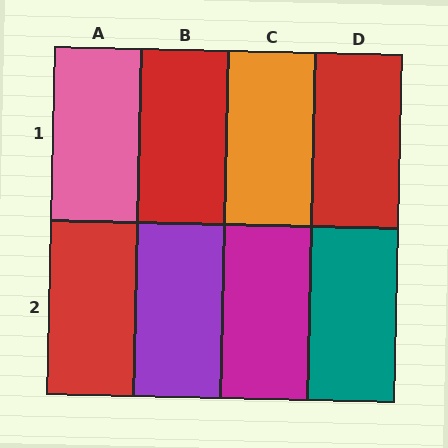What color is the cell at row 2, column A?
Red.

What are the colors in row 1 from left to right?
Pink, red, orange, red.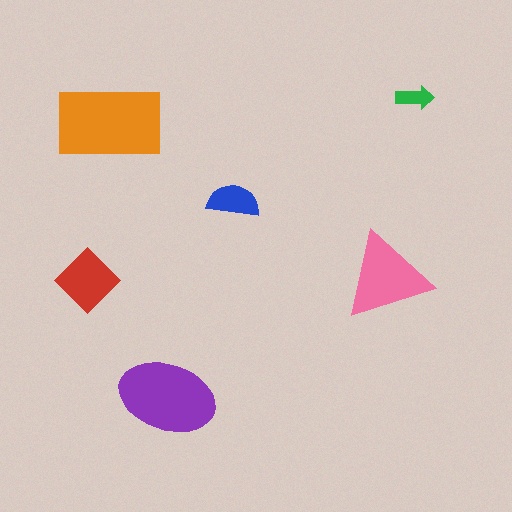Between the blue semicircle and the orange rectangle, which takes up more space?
The orange rectangle.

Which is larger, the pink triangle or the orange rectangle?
The orange rectangle.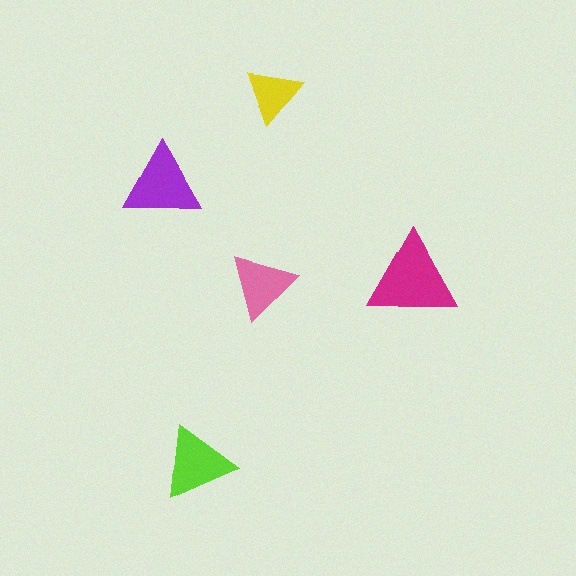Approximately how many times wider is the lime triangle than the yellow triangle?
About 1.5 times wider.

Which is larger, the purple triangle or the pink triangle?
The purple one.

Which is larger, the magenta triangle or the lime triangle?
The magenta one.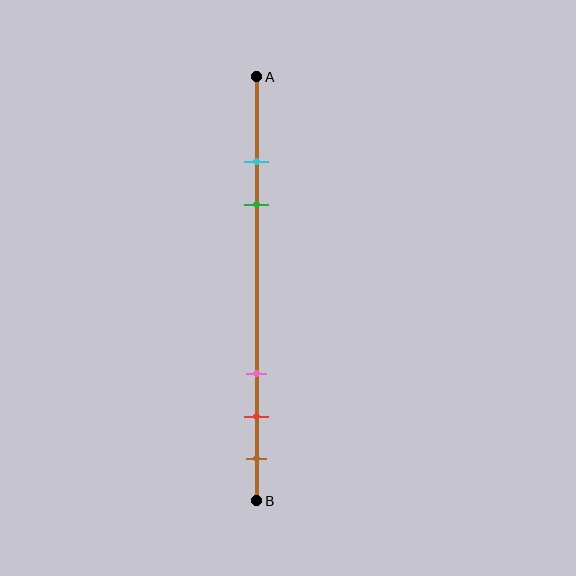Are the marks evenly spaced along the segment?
No, the marks are not evenly spaced.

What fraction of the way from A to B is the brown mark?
The brown mark is approximately 90% (0.9) of the way from A to B.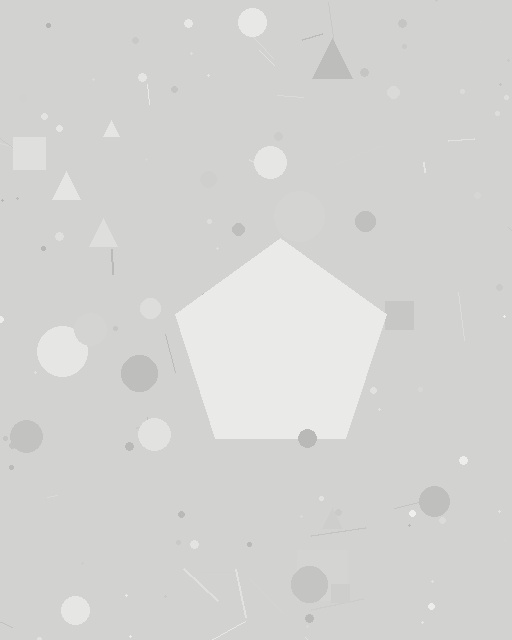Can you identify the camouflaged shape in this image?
The camouflaged shape is a pentagon.